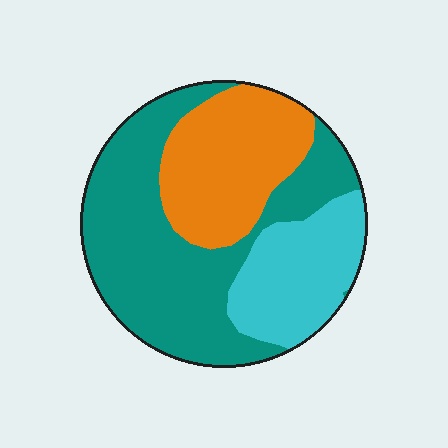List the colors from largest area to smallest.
From largest to smallest: teal, orange, cyan.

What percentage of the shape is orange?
Orange takes up about one quarter (1/4) of the shape.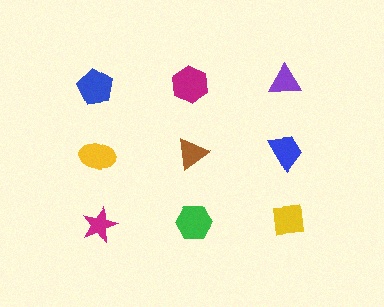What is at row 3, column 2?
A green hexagon.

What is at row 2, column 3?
A blue trapezoid.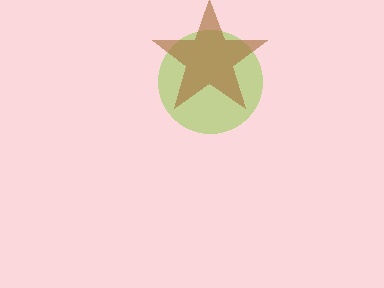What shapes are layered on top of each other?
The layered shapes are: a lime circle, a brown star.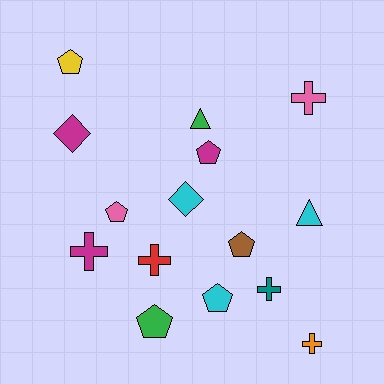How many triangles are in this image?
There are 2 triangles.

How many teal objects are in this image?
There is 1 teal object.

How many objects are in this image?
There are 15 objects.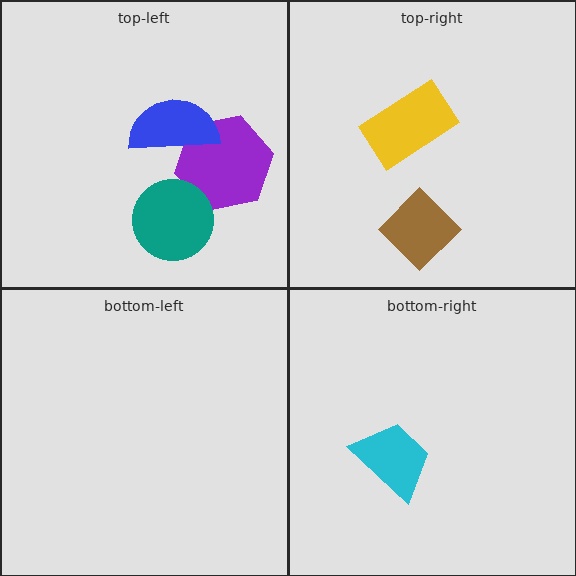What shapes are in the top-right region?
The brown diamond, the yellow rectangle.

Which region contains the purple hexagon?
The top-left region.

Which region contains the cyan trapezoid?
The bottom-right region.